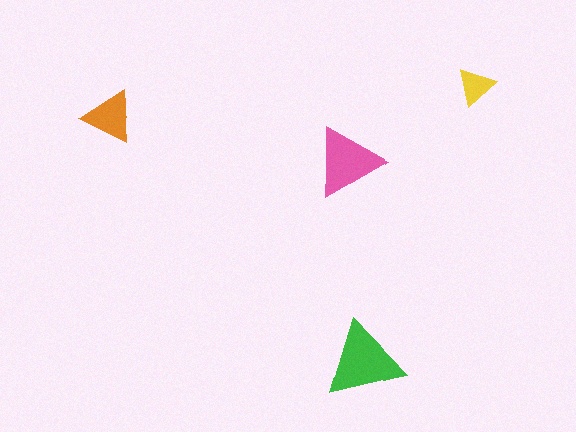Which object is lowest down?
The green triangle is bottommost.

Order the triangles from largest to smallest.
the green one, the pink one, the orange one, the yellow one.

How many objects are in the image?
There are 4 objects in the image.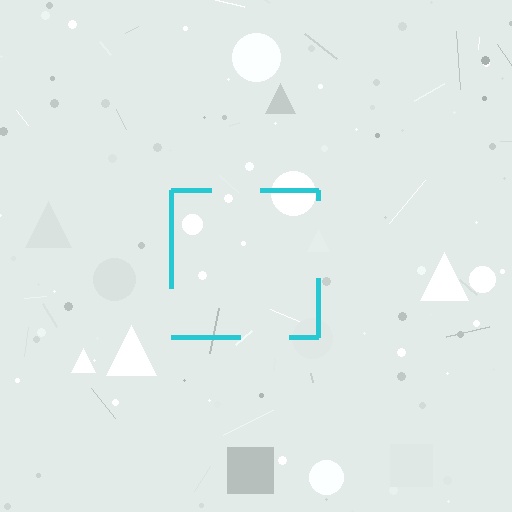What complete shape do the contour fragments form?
The contour fragments form a square.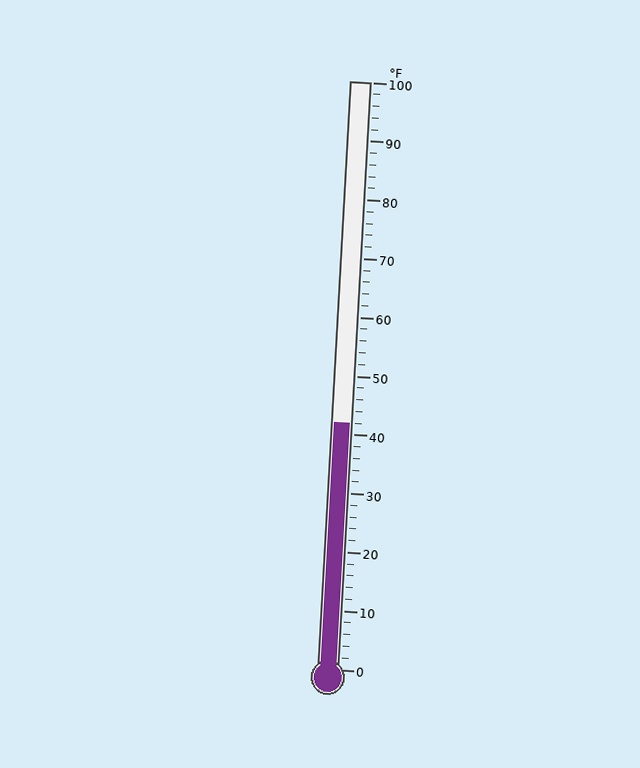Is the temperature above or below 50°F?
The temperature is below 50°F.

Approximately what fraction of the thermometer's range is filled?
The thermometer is filled to approximately 40% of its range.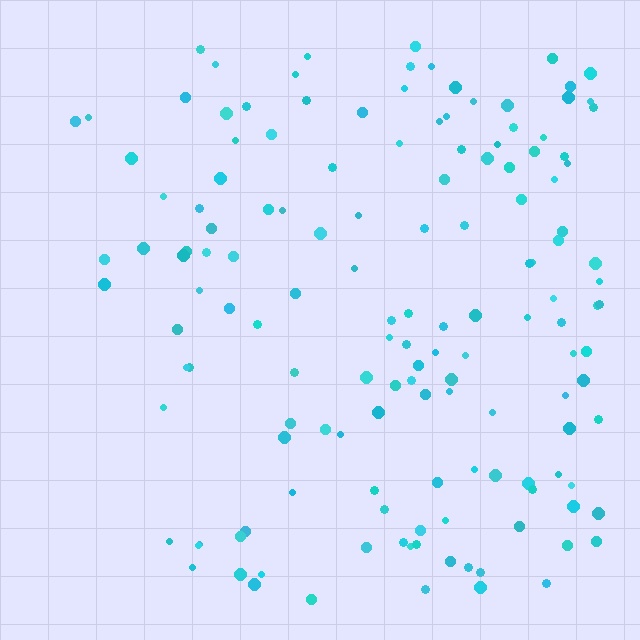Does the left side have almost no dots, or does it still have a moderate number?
Still a moderate number, just noticeably fewer than the right.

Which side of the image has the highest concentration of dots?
The right.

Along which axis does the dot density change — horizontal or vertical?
Horizontal.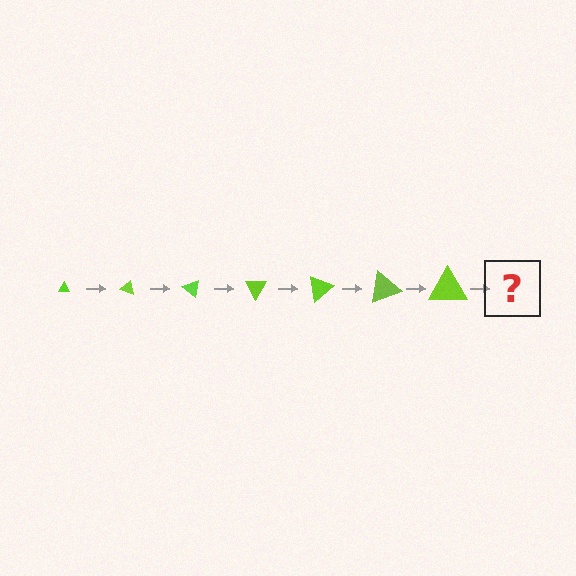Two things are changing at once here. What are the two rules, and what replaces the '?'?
The two rules are that the triangle grows larger each step and it rotates 20 degrees each step. The '?' should be a triangle, larger than the previous one and rotated 140 degrees from the start.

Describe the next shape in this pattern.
It should be a triangle, larger than the previous one and rotated 140 degrees from the start.